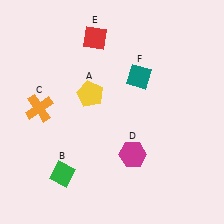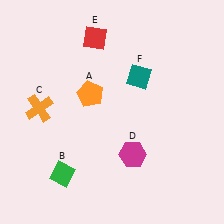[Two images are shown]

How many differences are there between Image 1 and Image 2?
There is 1 difference between the two images.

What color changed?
The pentagon (A) changed from yellow in Image 1 to orange in Image 2.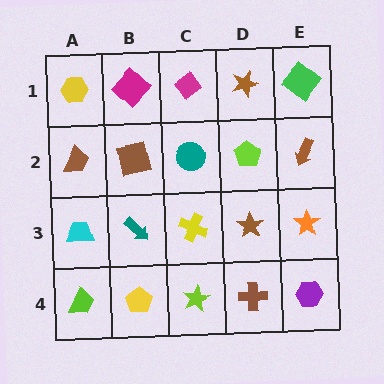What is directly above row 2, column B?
A magenta diamond.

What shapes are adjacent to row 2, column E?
A green diamond (row 1, column E), an orange star (row 3, column E), a lime pentagon (row 2, column D).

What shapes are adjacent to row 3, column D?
A lime pentagon (row 2, column D), a brown cross (row 4, column D), a yellow cross (row 3, column C), an orange star (row 3, column E).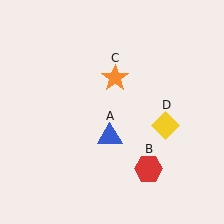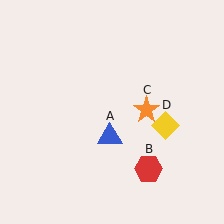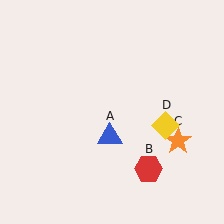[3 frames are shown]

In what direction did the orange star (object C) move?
The orange star (object C) moved down and to the right.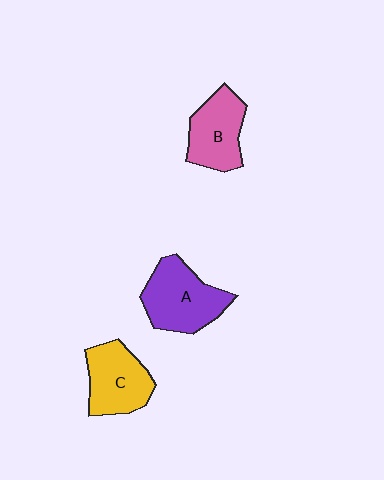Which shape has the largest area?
Shape A (purple).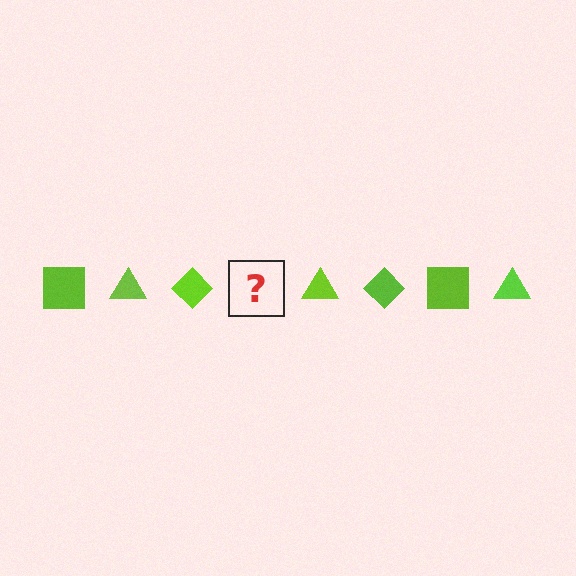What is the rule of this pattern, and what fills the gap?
The rule is that the pattern cycles through square, triangle, diamond shapes in lime. The gap should be filled with a lime square.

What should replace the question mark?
The question mark should be replaced with a lime square.